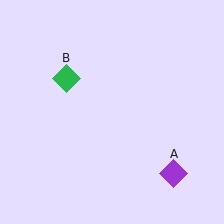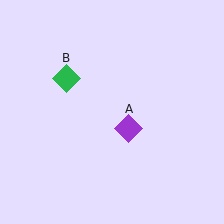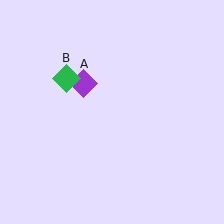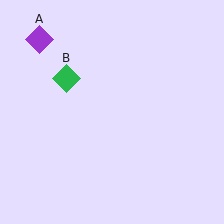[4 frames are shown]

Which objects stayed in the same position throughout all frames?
Green diamond (object B) remained stationary.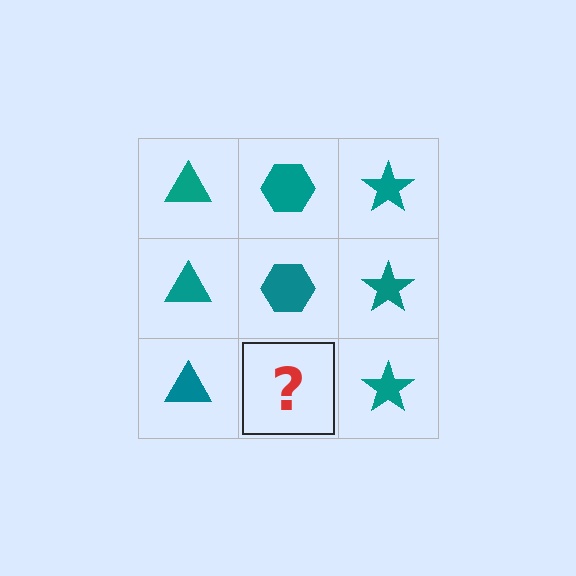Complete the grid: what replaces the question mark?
The question mark should be replaced with a teal hexagon.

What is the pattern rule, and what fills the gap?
The rule is that each column has a consistent shape. The gap should be filled with a teal hexagon.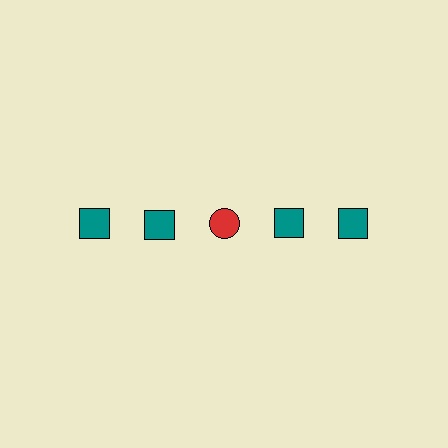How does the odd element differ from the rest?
It differs in both color (red instead of teal) and shape (circle instead of square).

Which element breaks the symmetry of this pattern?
The red circle in the top row, center column breaks the symmetry. All other shapes are teal squares.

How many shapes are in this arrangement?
There are 5 shapes arranged in a grid pattern.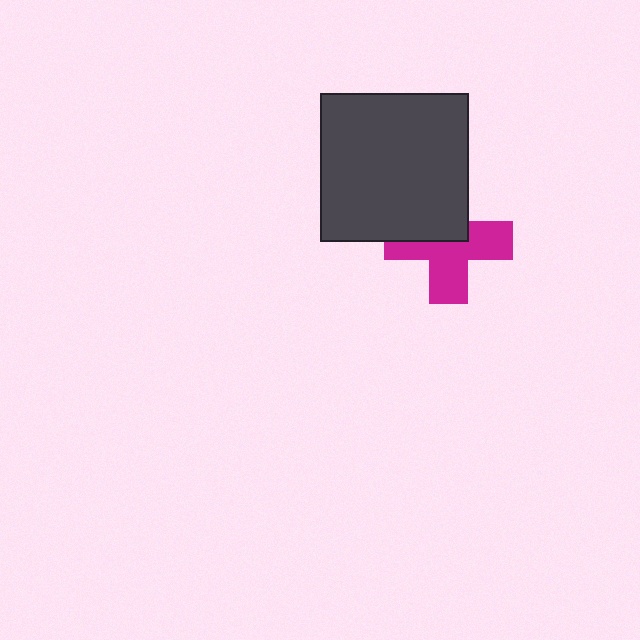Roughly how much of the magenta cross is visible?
About half of it is visible (roughly 59%).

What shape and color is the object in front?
The object in front is a dark gray square.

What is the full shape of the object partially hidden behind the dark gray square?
The partially hidden object is a magenta cross.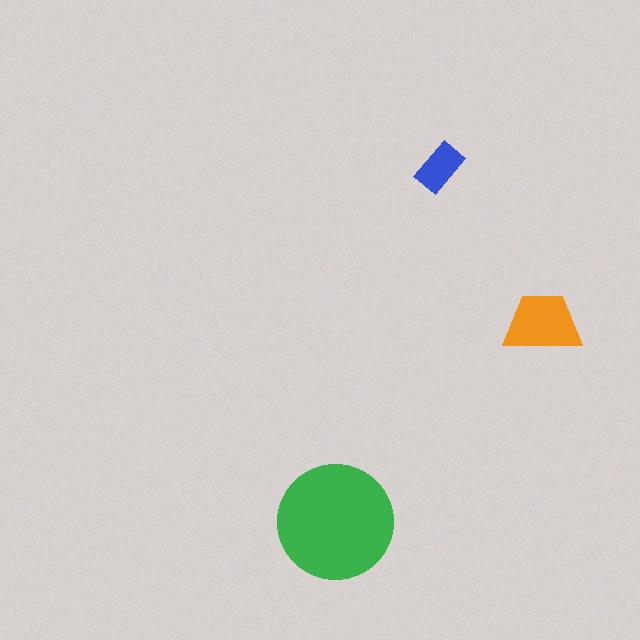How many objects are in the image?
There are 3 objects in the image.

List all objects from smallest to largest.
The blue rectangle, the orange trapezoid, the green circle.